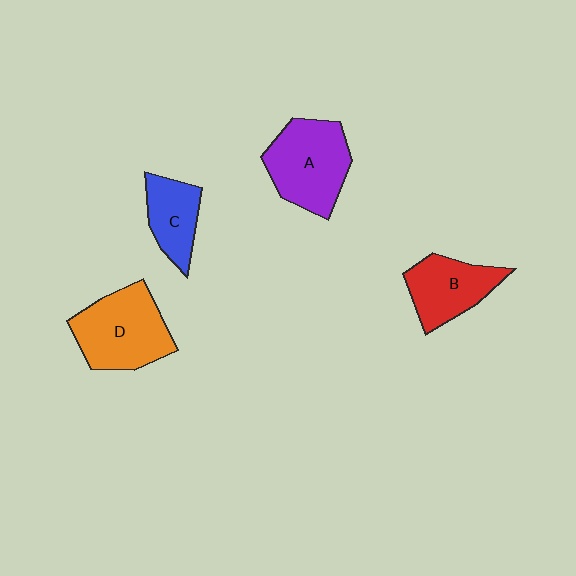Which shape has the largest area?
Shape D (orange).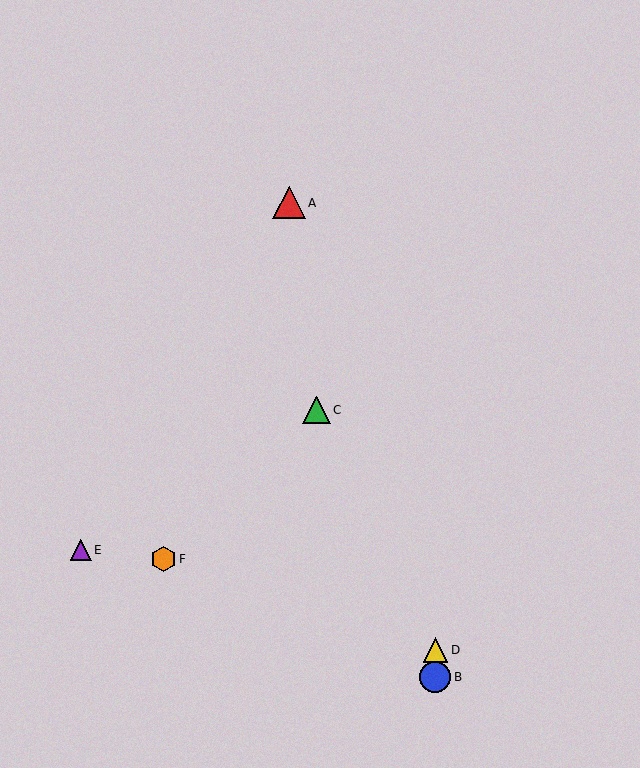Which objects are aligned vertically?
Objects B, D are aligned vertically.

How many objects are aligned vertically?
2 objects (B, D) are aligned vertically.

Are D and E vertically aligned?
No, D is at x≈435 and E is at x≈81.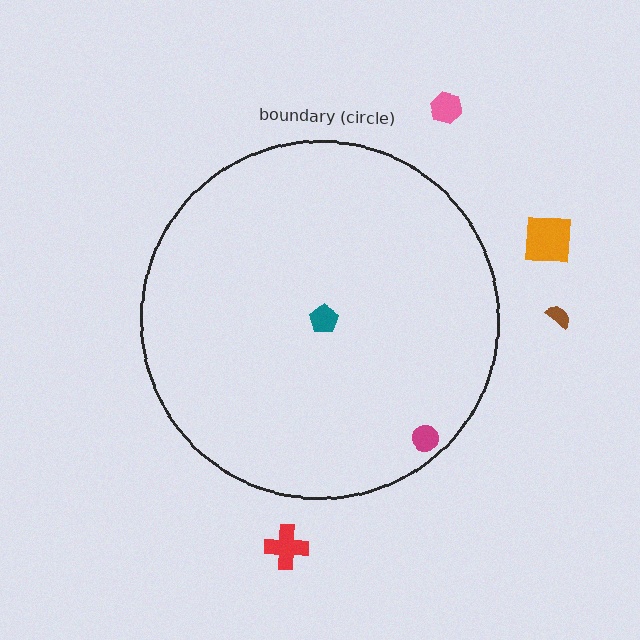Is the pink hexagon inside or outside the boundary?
Outside.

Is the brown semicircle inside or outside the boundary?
Outside.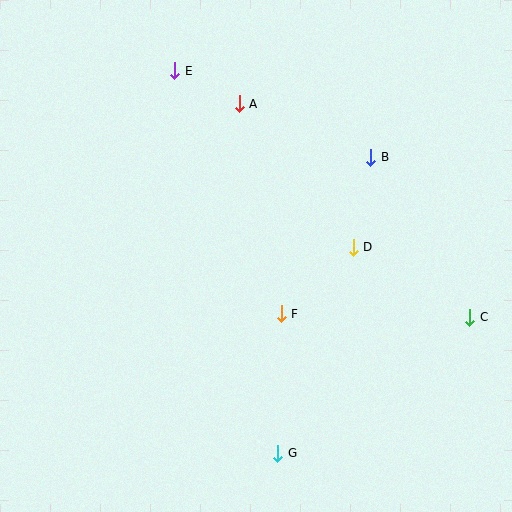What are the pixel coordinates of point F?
Point F is at (281, 314).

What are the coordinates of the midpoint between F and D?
The midpoint between F and D is at (317, 281).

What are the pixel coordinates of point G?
Point G is at (278, 453).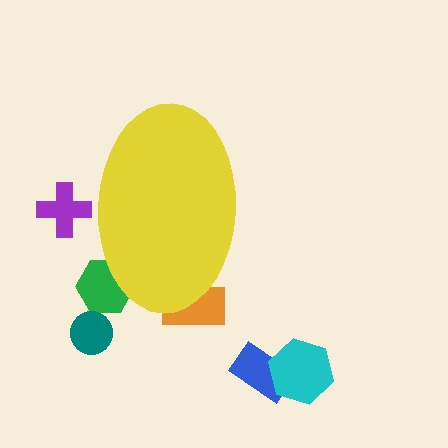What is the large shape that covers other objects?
A yellow ellipse.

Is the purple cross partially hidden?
Yes, the purple cross is partially hidden behind the yellow ellipse.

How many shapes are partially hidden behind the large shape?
3 shapes are partially hidden.